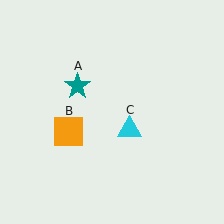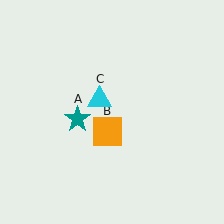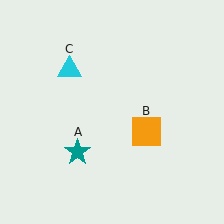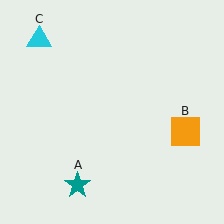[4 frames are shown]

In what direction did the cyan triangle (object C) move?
The cyan triangle (object C) moved up and to the left.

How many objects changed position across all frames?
3 objects changed position: teal star (object A), orange square (object B), cyan triangle (object C).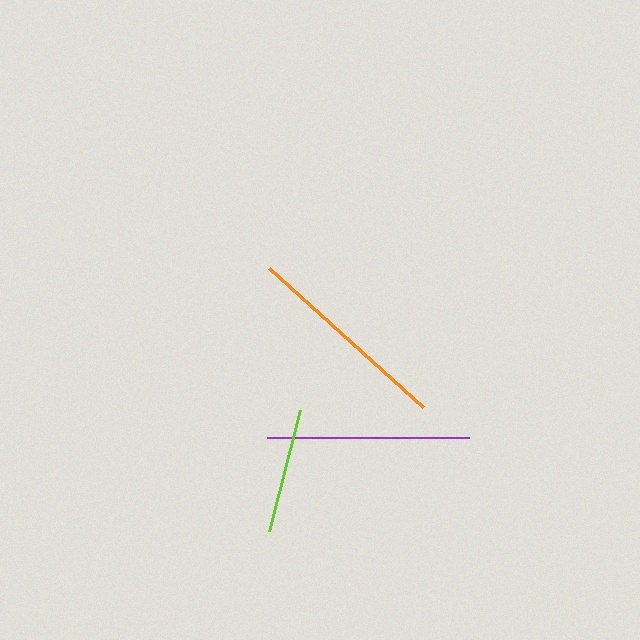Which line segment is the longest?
The orange line is the longest at approximately 207 pixels.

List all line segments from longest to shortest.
From longest to shortest: orange, purple, lime.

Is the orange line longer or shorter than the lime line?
The orange line is longer than the lime line.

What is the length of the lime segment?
The lime segment is approximately 124 pixels long.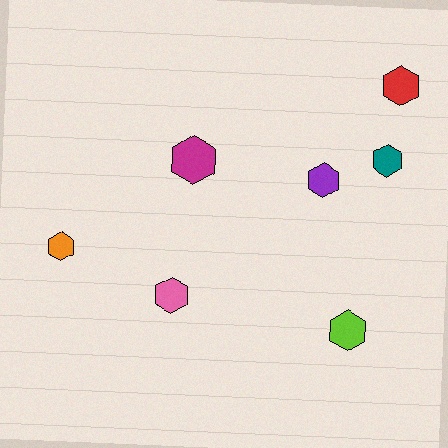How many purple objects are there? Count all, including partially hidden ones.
There is 1 purple object.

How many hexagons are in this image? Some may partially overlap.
There are 7 hexagons.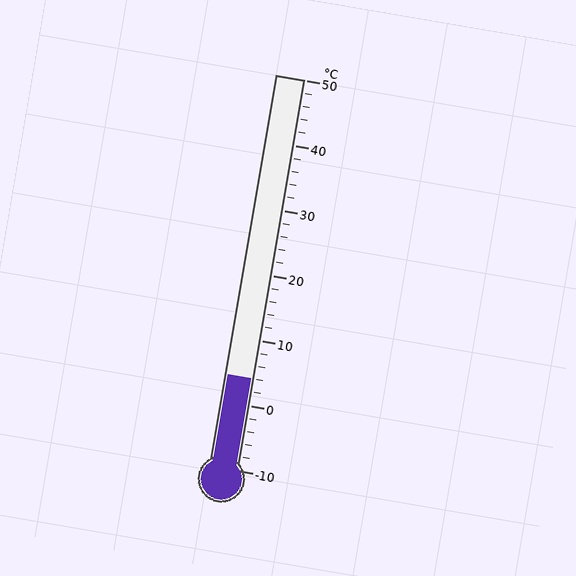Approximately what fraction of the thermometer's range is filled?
The thermometer is filled to approximately 25% of its range.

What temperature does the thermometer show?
The thermometer shows approximately 4°C.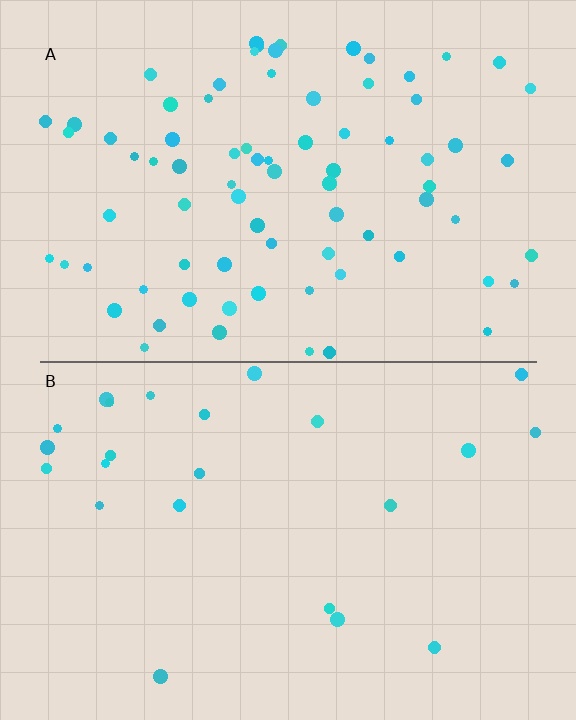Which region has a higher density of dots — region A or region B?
A (the top).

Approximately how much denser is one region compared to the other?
Approximately 3.3× — region A over region B.